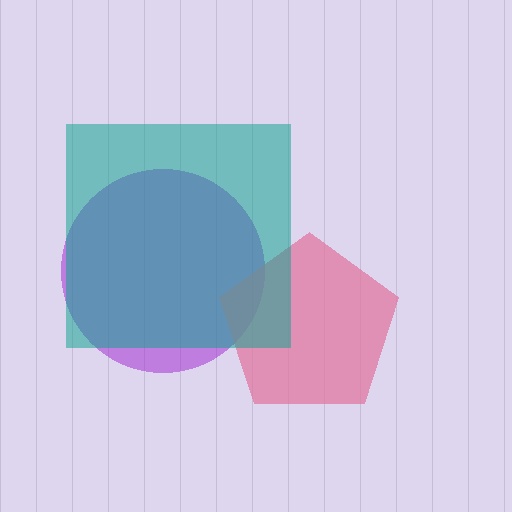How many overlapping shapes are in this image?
There are 3 overlapping shapes in the image.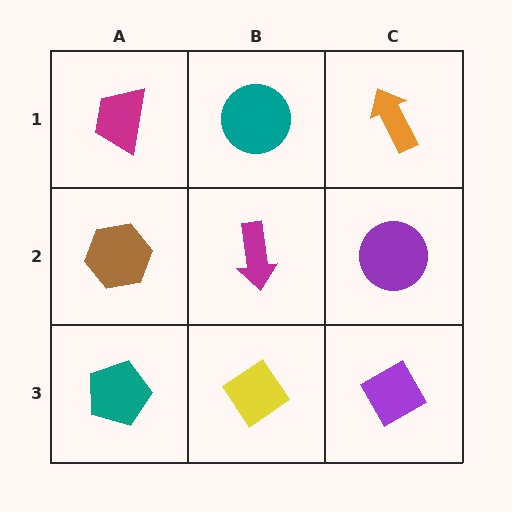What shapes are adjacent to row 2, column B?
A teal circle (row 1, column B), a yellow diamond (row 3, column B), a brown hexagon (row 2, column A), a purple circle (row 2, column C).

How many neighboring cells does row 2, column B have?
4.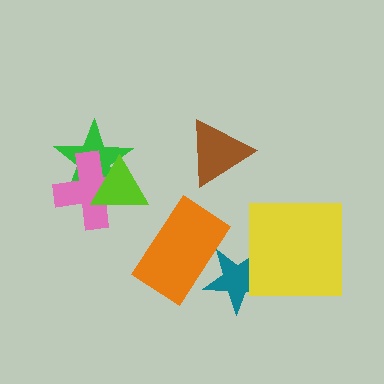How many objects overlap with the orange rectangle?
1 object overlaps with the orange rectangle.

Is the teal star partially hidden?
Yes, it is partially covered by another shape.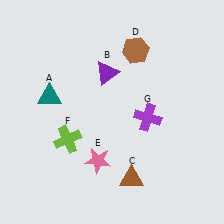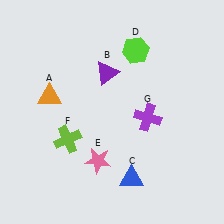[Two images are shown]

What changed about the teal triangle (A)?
In Image 1, A is teal. In Image 2, it changed to orange.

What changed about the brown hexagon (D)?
In Image 1, D is brown. In Image 2, it changed to lime.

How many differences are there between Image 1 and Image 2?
There are 3 differences between the two images.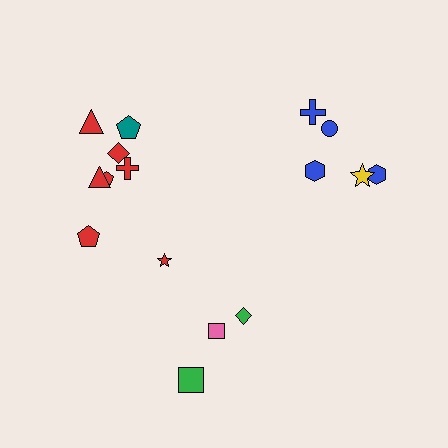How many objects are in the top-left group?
There are 7 objects.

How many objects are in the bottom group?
There are 4 objects.